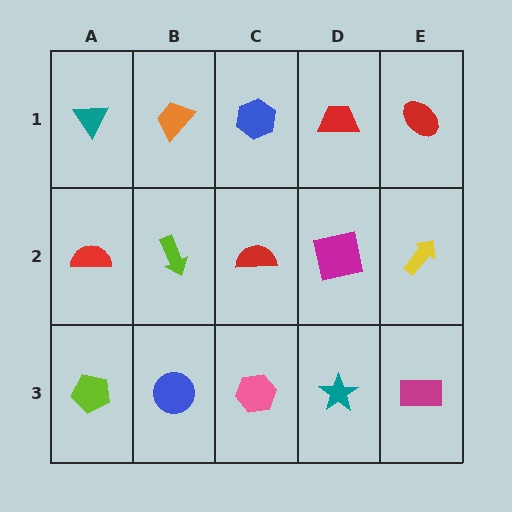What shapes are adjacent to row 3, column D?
A magenta square (row 2, column D), a pink hexagon (row 3, column C), a magenta rectangle (row 3, column E).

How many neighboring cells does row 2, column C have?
4.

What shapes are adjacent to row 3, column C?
A red semicircle (row 2, column C), a blue circle (row 3, column B), a teal star (row 3, column D).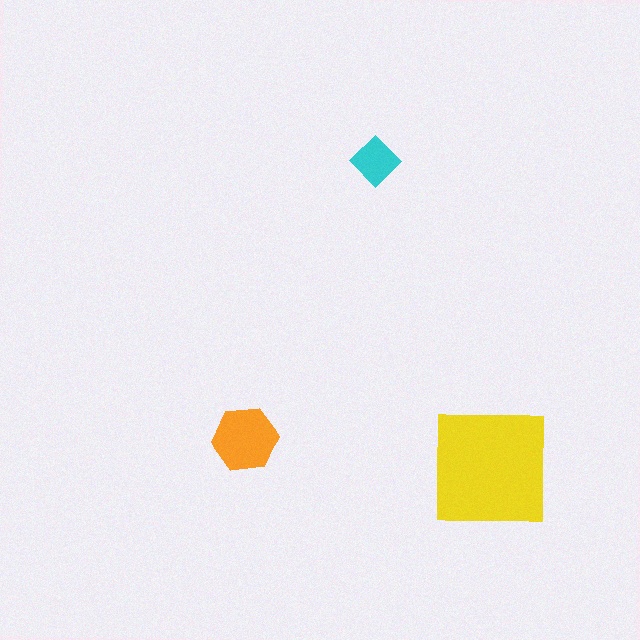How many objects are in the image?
There are 3 objects in the image.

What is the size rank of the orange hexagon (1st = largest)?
2nd.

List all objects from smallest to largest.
The cyan diamond, the orange hexagon, the yellow square.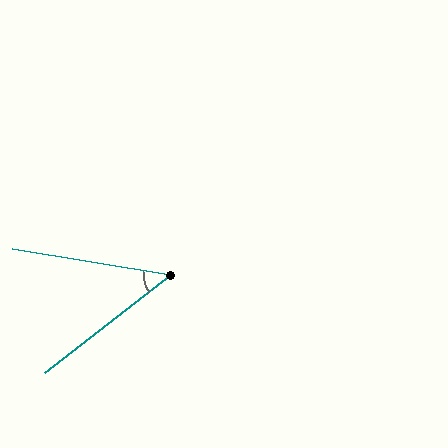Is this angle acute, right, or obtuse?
It is acute.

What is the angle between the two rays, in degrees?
Approximately 47 degrees.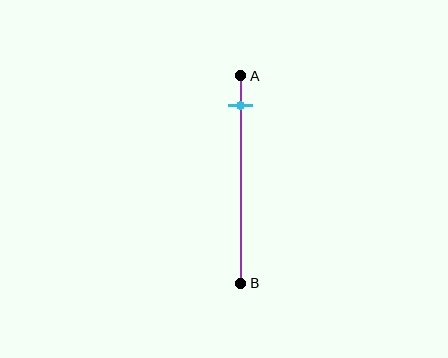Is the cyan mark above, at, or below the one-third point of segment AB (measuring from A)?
The cyan mark is above the one-third point of segment AB.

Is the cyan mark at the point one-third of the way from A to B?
No, the mark is at about 15% from A, not at the 33% one-third point.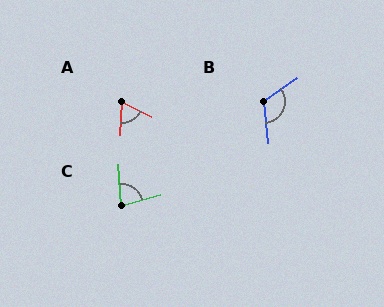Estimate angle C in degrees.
Approximately 78 degrees.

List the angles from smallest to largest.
A (66°), C (78°), B (119°).